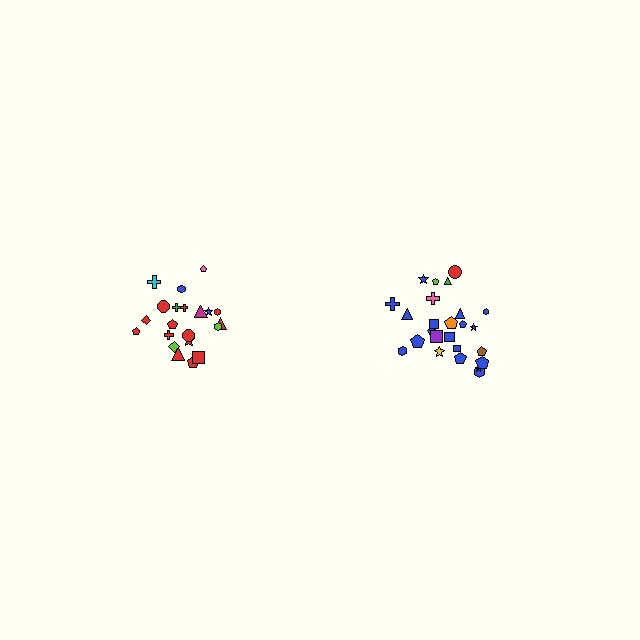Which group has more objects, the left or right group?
The right group.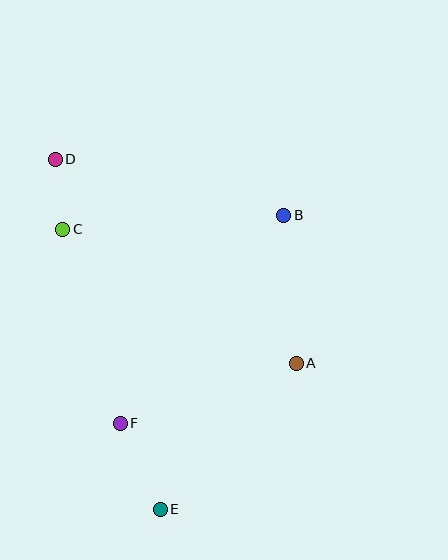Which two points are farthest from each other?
Points D and E are farthest from each other.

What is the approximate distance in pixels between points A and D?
The distance between A and D is approximately 316 pixels.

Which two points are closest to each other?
Points C and D are closest to each other.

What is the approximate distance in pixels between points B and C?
The distance between B and C is approximately 221 pixels.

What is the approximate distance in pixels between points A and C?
The distance between A and C is approximately 269 pixels.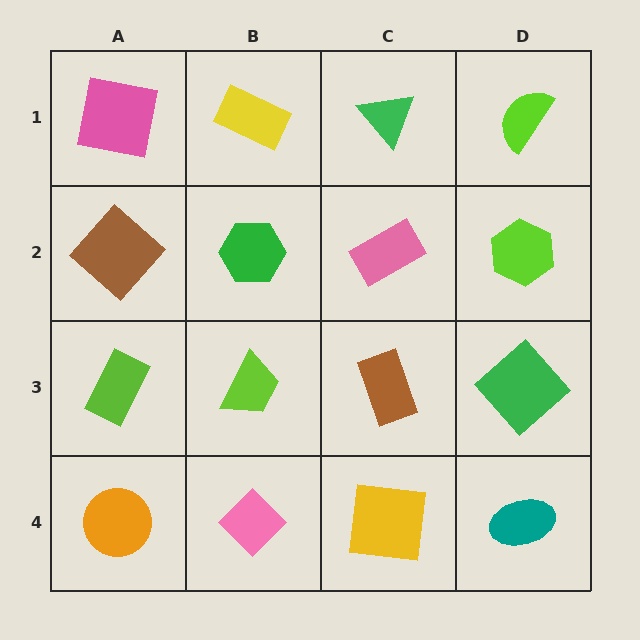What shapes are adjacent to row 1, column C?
A pink rectangle (row 2, column C), a yellow rectangle (row 1, column B), a lime semicircle (row 1, column D).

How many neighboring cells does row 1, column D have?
2.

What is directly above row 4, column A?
A lime rectangle.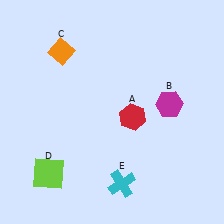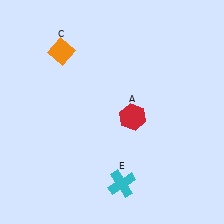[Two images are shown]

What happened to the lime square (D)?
The lime square (D) was removed in Image 2. It was in the bottom-left area of Image 1.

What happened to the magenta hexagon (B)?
The magenta hexagon (B) was removed in Image 2. It was in the top-right area of Image 1.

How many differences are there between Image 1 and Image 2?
There are 2 differences between the two images.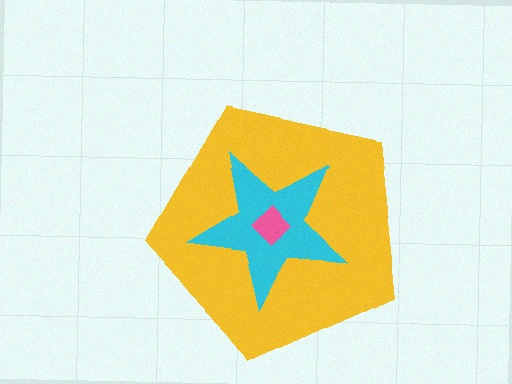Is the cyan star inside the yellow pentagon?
Yes.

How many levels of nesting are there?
3.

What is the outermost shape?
The yellow pentagon.